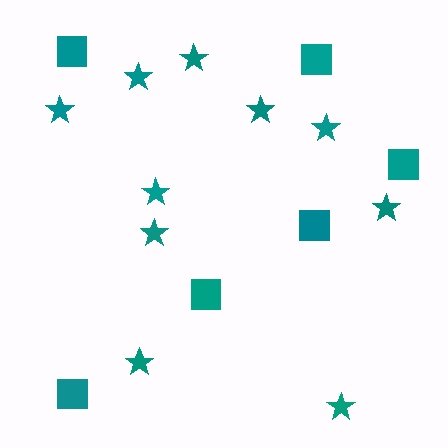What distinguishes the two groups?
There are 2 groups: one group of stars (10) and one group of squares (6).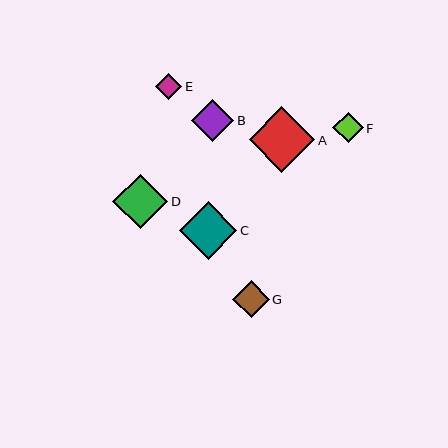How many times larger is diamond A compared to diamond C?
Diamond A is approximately 1.1 times the size of diamond C.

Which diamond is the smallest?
Diamond E is the smallest with a size of approximately 26 pixels.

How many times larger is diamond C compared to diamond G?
Diamond C is approximately 1.6 times the size of diamond G.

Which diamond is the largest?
Diamond A is the largest with a size of approximately 66 pixels.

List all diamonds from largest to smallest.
From largest to smallest: A, C, D, B, G, F, E.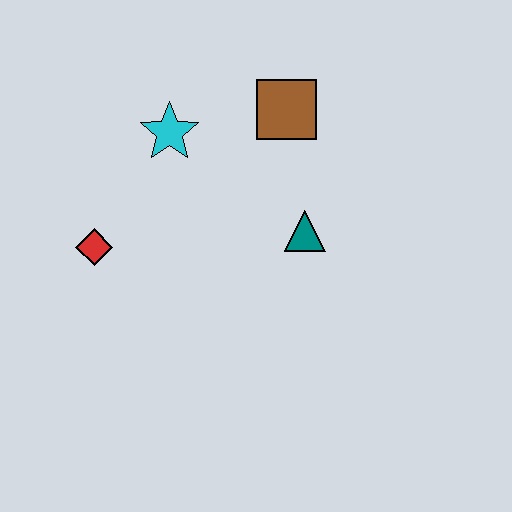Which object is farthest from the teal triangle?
The red diamond is farthest from the teal triangle.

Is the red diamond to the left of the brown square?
Yes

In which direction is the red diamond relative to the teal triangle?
The red diamond is to the left of the teal triangle.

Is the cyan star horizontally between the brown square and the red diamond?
Yes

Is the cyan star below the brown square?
Yes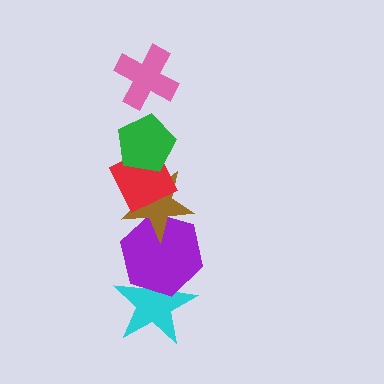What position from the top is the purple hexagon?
The purple hexagon is 5th from the top.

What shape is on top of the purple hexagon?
The brown star is on top of the purple hexagon.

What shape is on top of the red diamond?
The green pentagon is on top of the red diamond.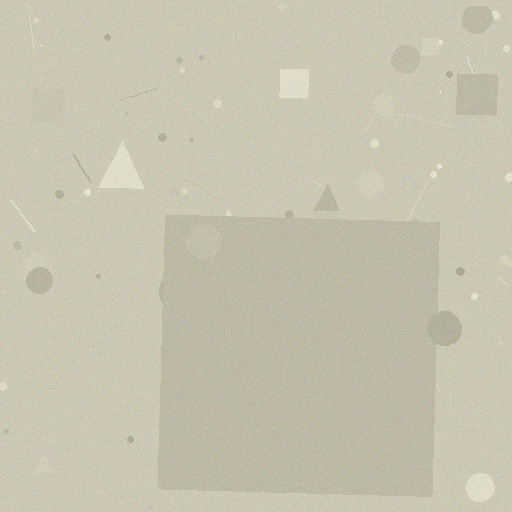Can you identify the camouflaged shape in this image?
The camouflaged shape is a square.